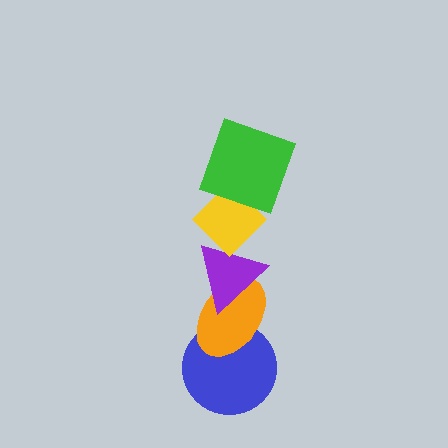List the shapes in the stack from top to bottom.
From top to bottom: the green square, the yellow diamond, the purple triangle, the orange ellipse, the blue circle.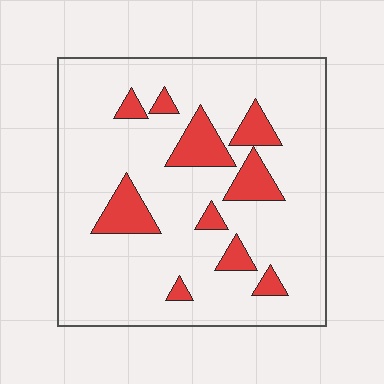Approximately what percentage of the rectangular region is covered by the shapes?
Approximately 15%.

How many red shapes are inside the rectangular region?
10.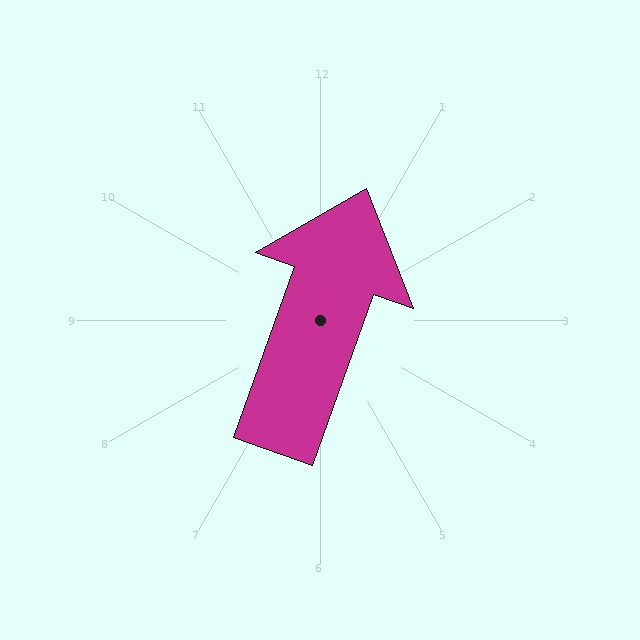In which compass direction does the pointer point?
North.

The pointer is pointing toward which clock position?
Roughly 1 o'clock.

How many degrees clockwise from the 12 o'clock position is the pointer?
Approximately 20 degrees.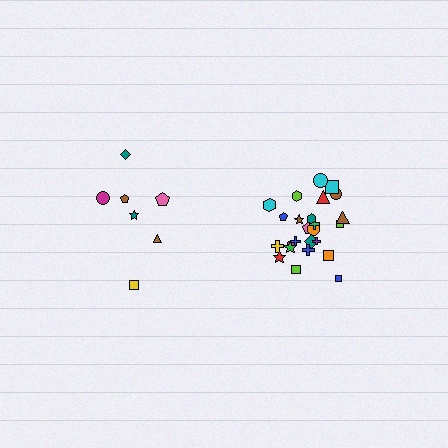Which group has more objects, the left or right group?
The right group.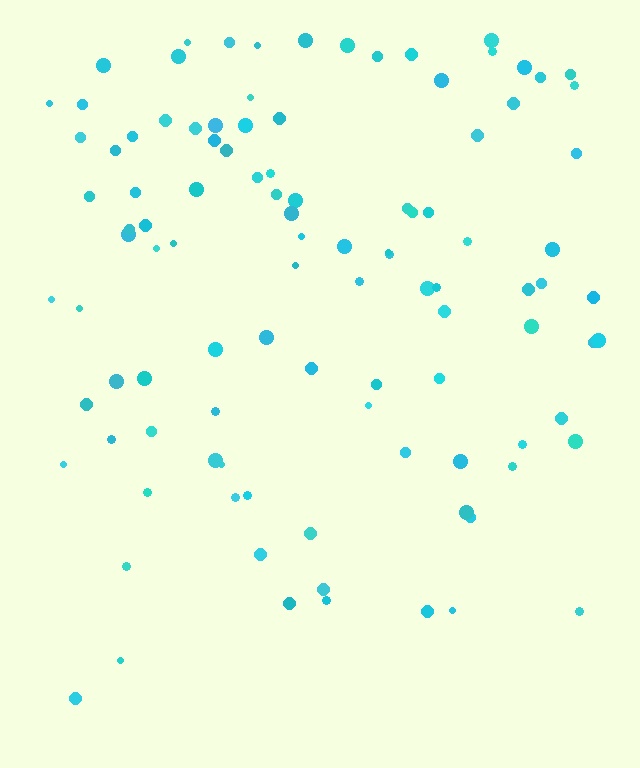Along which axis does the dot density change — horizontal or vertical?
Vertical.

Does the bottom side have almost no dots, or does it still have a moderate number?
Still a moderate number, just noticeably fewer than the top.